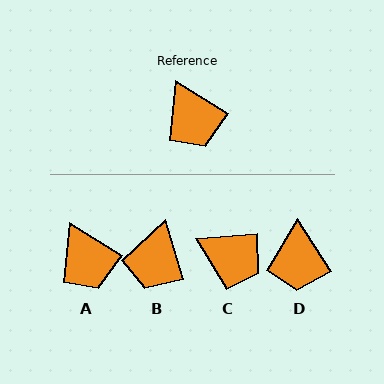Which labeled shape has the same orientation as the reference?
A.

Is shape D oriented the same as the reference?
No, it is off by about 25 degrees.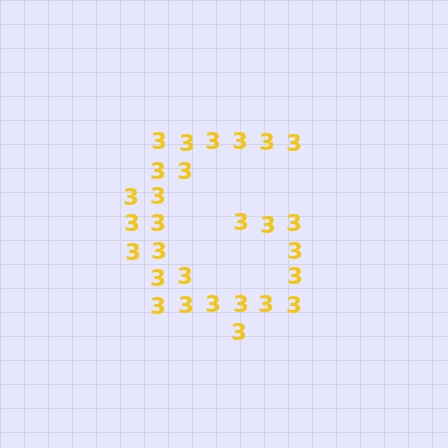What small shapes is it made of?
It is made of small digit 3's.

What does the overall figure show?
The overall figure shows the letter G.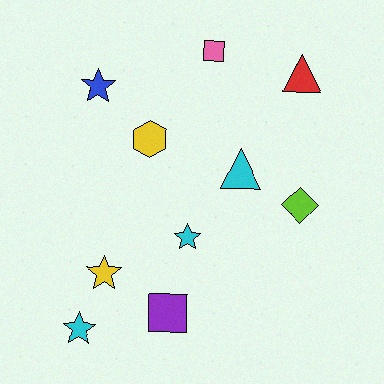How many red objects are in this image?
There is 1 red object.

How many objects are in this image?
There are 10 objects.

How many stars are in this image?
There are 4 stars.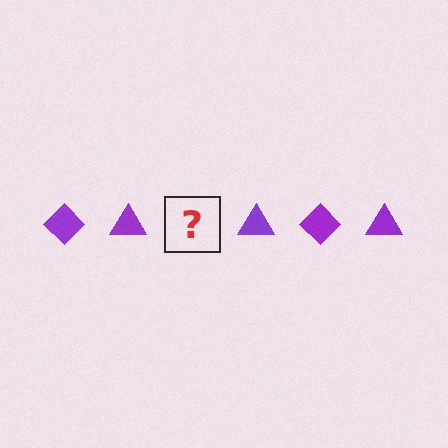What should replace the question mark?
The question mark should be replaced with a purple diamond.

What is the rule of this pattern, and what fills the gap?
The rule is that the pattern cycles through diamond, triangle shapes in purple. The gap should be filled with a purple diamond.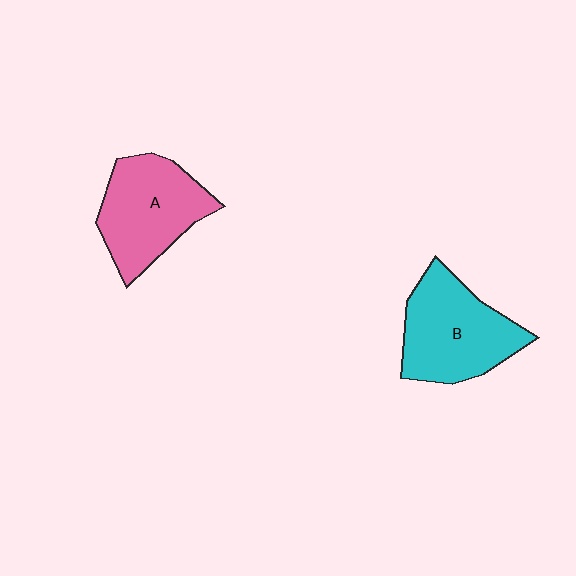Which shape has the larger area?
Shape B (cyan).